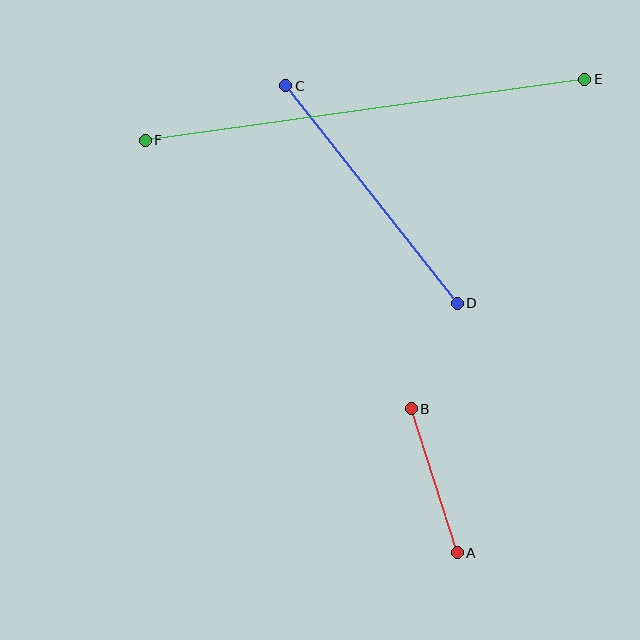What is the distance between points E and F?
The distance is approximately 444 pixels.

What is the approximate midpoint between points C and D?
The midpoint is at approximately (372, 194) pixels.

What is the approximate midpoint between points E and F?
The midpoint is at approximately (365, 110) pixels.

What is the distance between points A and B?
The distance is approximately 152 pixels.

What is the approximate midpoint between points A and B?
The midpoint is at approximately (434, 481) pixels.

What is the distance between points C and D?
The distance is approximately 277 pixels.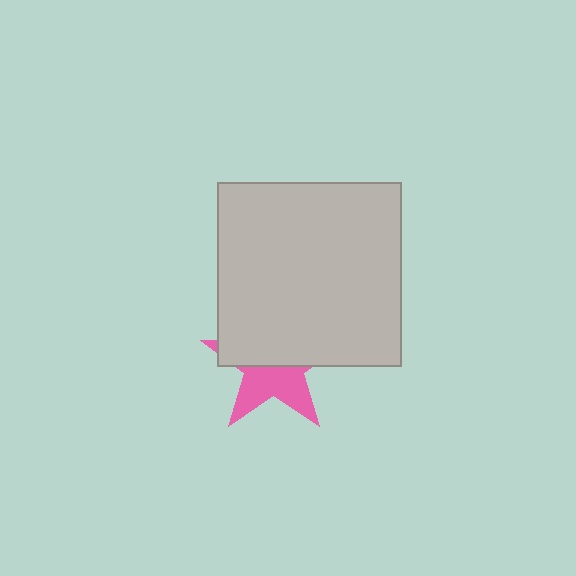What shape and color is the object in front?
The object in front is a light gray square.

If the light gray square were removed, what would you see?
You would see the complete pink star.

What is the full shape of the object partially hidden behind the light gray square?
The partially hidden object is a pink star.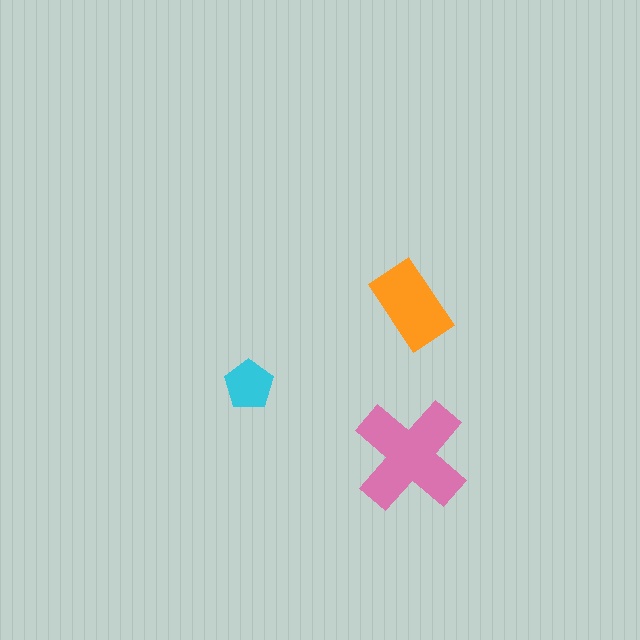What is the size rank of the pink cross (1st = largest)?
1st.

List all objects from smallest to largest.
The cyan pentagon, the orange rectangle, the pink cross.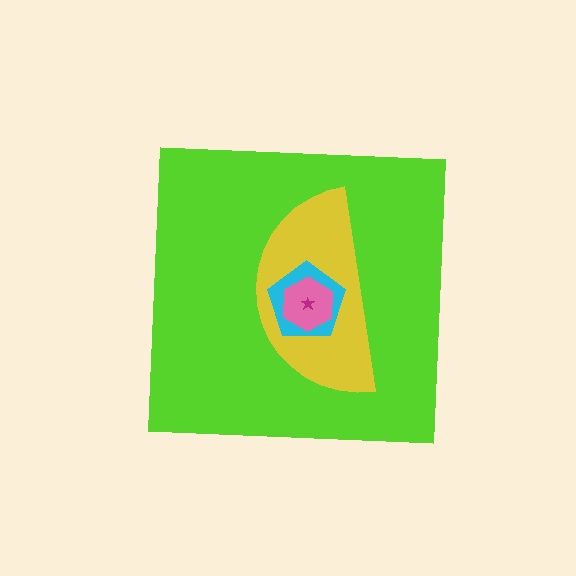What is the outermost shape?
The lime square.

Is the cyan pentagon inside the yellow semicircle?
Yes.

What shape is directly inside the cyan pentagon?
The pink hexagon.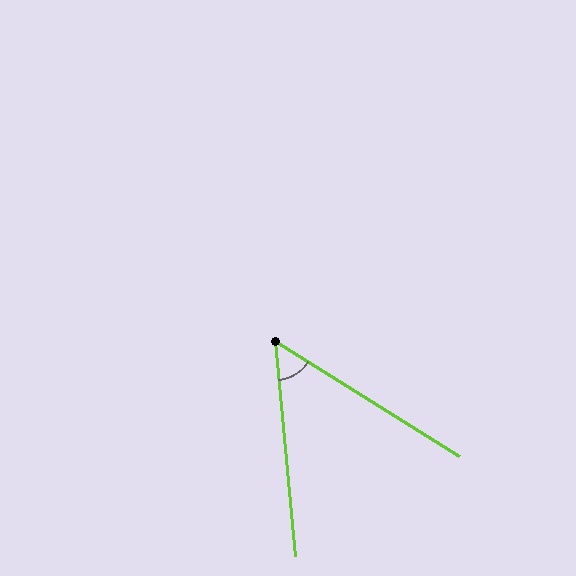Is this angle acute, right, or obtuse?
It is acute.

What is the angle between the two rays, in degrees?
Approximately 53 degrees.